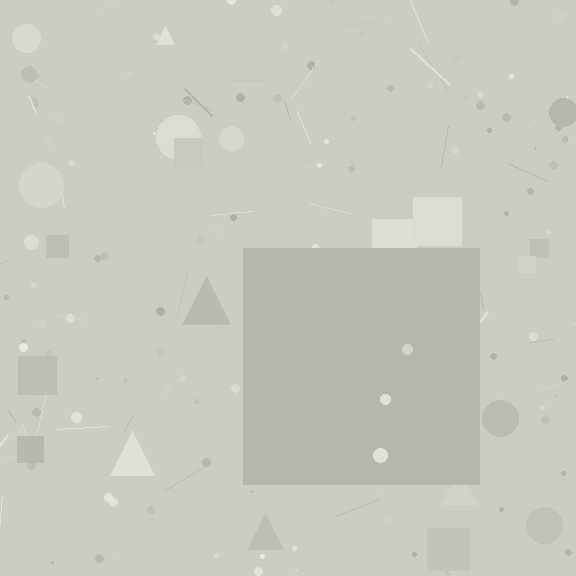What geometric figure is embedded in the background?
A square is embedded in the background.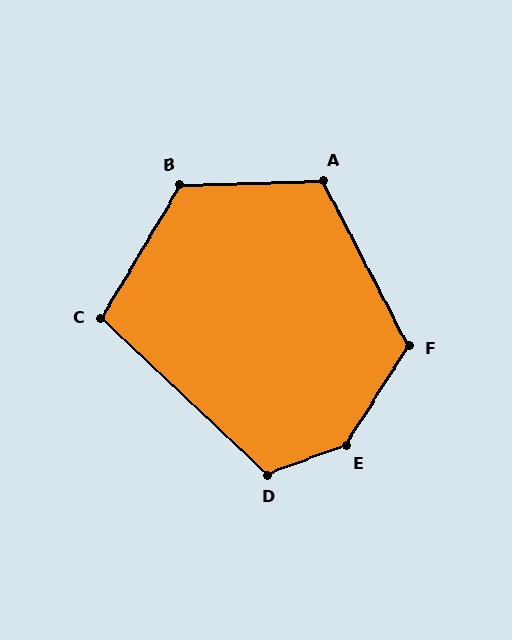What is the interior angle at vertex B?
Approximately 122 degrees (obtuse).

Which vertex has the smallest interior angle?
C, at approximately 103 degrees.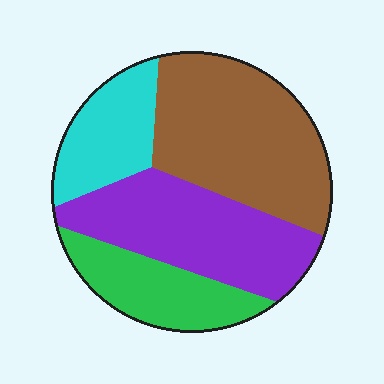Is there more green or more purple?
Purple.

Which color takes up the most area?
Brown, at roughly 35%.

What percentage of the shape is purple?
Purple takes up about one third (1/3) of the shape.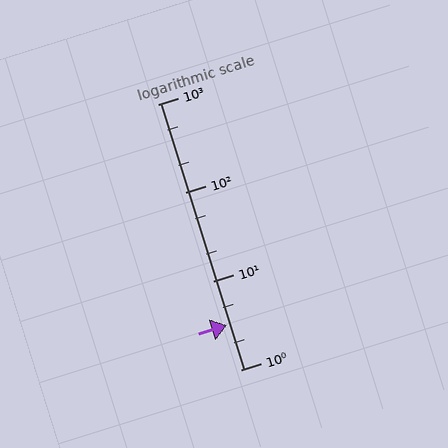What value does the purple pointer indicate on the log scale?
The pointer indicates approximately 3.2.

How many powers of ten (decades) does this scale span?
The scale spans 3 decades, from 1 to 1000.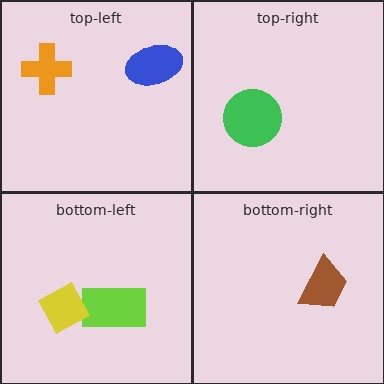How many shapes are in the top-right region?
1.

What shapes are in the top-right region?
The green circle.